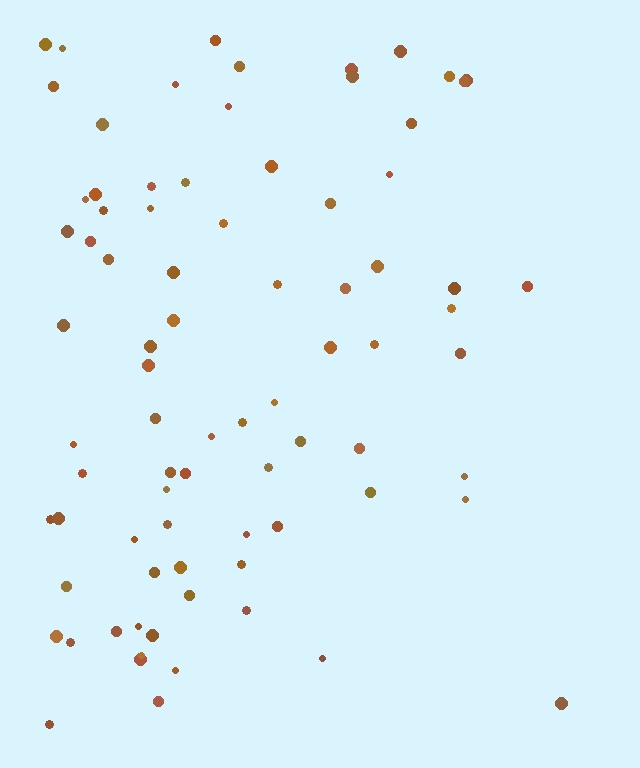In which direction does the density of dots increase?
From right to left, with the left side densest.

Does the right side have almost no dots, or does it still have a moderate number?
Still a moderate number, just noticeably fewer than the left.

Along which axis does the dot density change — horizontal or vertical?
Horizontal.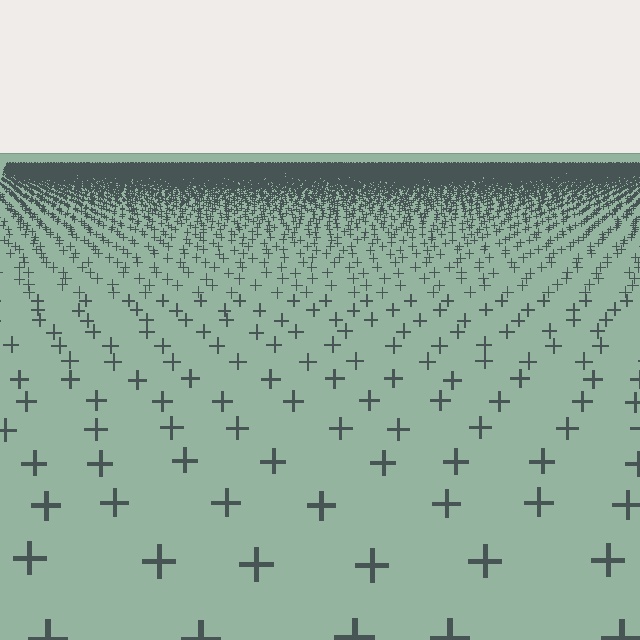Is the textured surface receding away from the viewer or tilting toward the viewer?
The surface is receding away from the viewer. Texture elements get smaller and denser toward the top.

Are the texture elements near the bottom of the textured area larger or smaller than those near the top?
Larger. Near the bottom, elements are closer to the viewer and appear at a bigger on-screen size.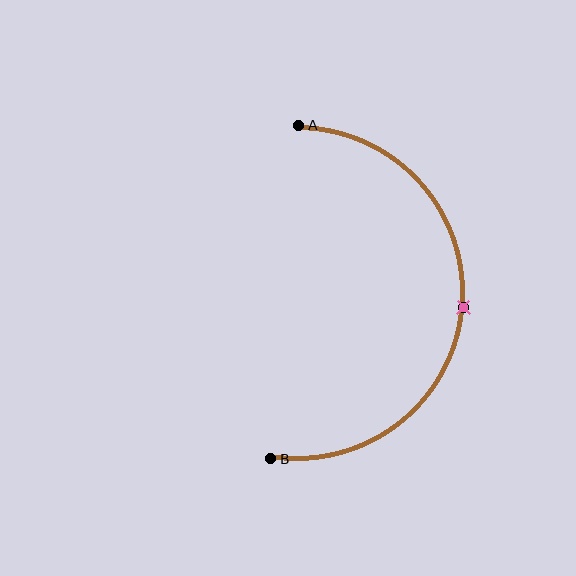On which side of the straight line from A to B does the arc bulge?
The arc bulges to the right of the straight line connecting A and B.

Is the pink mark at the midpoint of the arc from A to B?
Yes. The pink mark lies on the arc at equal arc-length from both A and B — it is the arc midpoint.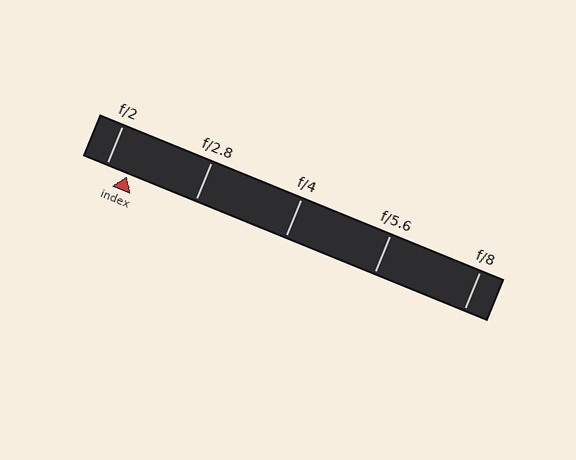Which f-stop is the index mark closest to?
The index mark is closest to f/2.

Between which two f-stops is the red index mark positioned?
The index mark is between f/2 and f/2.8.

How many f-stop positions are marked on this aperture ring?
There are 5 f-stop positions marked.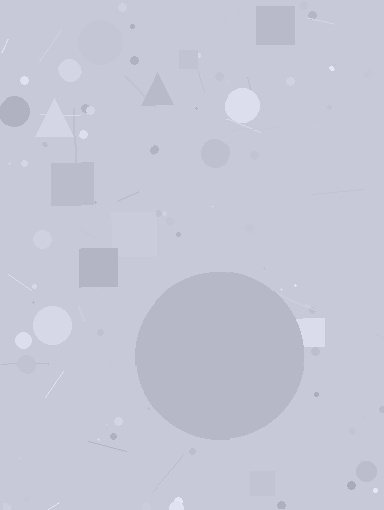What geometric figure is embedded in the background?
A circle is embedded in the background.